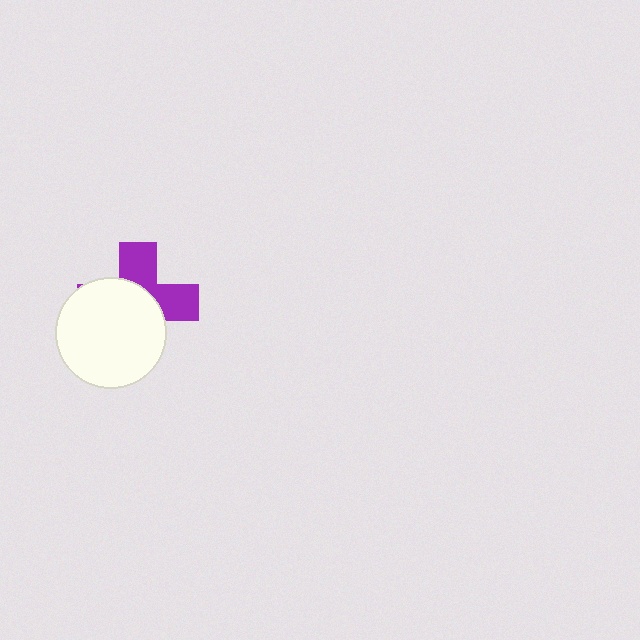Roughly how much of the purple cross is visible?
A small part of it is visible (roughly 41%).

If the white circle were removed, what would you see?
You would see the complete purple cross.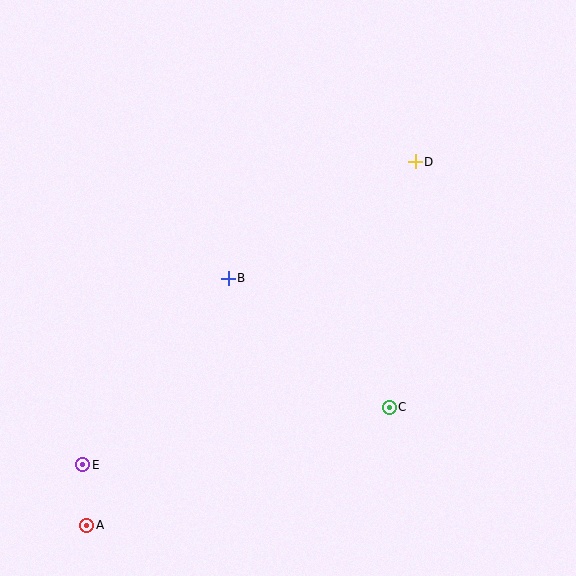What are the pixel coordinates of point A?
Point A is at (87, 525).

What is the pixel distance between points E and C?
The distance between E and C is 312 pixels.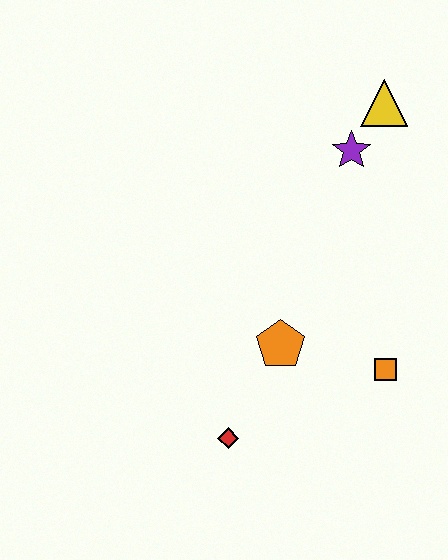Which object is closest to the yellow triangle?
The purple star is closest to the yellow triangle.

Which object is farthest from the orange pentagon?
The yellow triangle is farthest from the orange pentagon.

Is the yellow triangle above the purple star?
Yes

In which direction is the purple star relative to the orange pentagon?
The purple star is above the orange pentagon.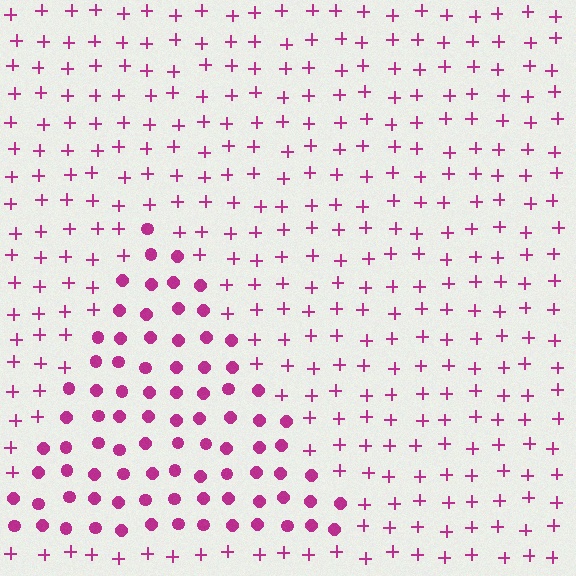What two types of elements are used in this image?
The image uses circles inside the triangle region and plus signs outside it.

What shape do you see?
I see a triangle.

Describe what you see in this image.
The image is filled with small magenta elements arranged in a uniform grid. A triangle-shaped region contains circles, while the surrounding area contains plus signs. The boundary is defined purely by the change in element shape.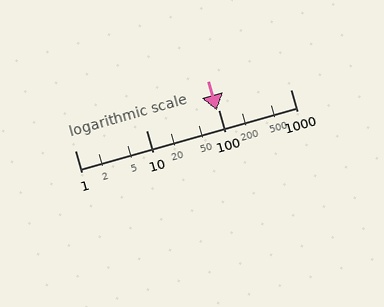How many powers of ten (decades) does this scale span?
The scale spans 3 decades, from 1 to 1000.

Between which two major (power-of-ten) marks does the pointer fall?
The pointer is between 10 and 100.